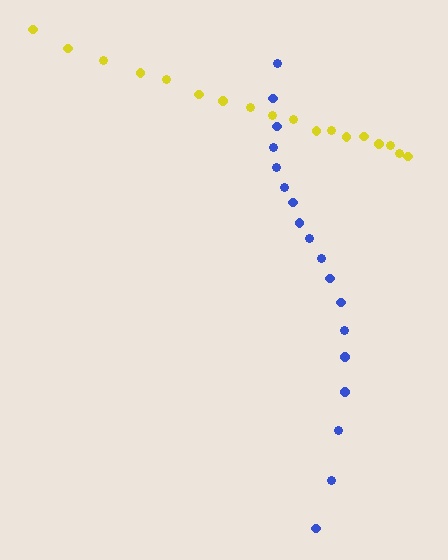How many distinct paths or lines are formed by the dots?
There are 2 distinct paths.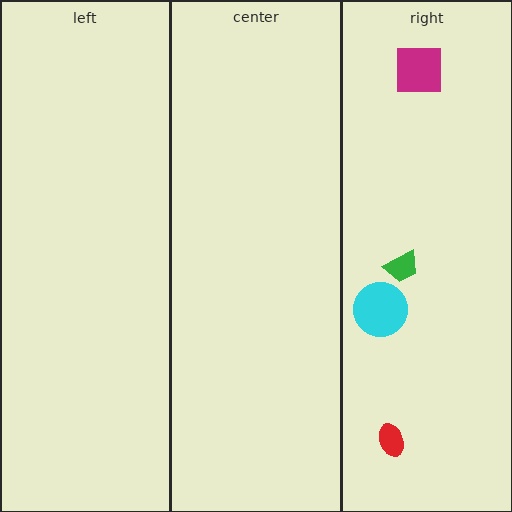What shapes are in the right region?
The red ellipse, the magenta square, the cyan circle, the green trapezoid.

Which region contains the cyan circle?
The right region.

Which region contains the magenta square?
The right region.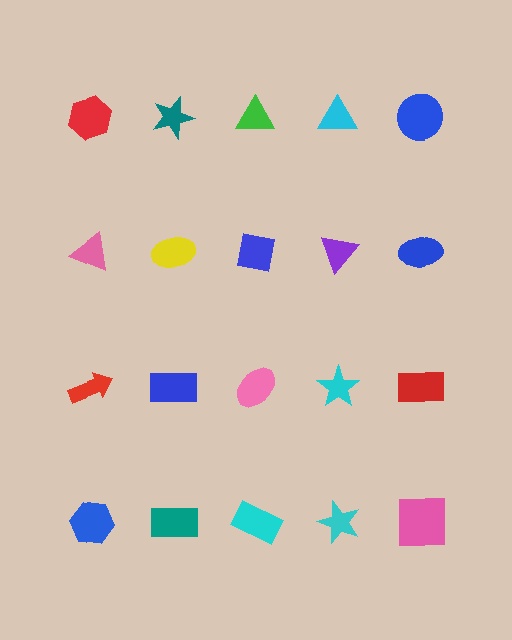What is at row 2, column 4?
A purple triangle.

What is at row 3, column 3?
A pink ellipse.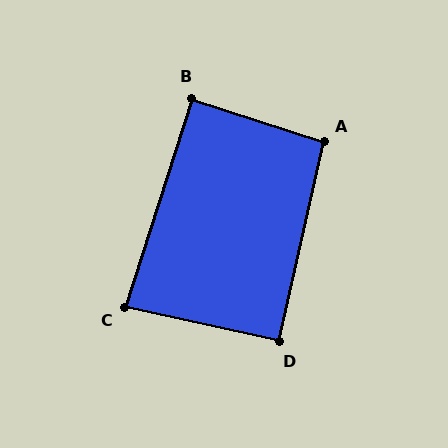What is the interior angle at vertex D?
Approximately 90 degrees (approximately right).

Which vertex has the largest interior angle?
A, at approximately 95 degrees.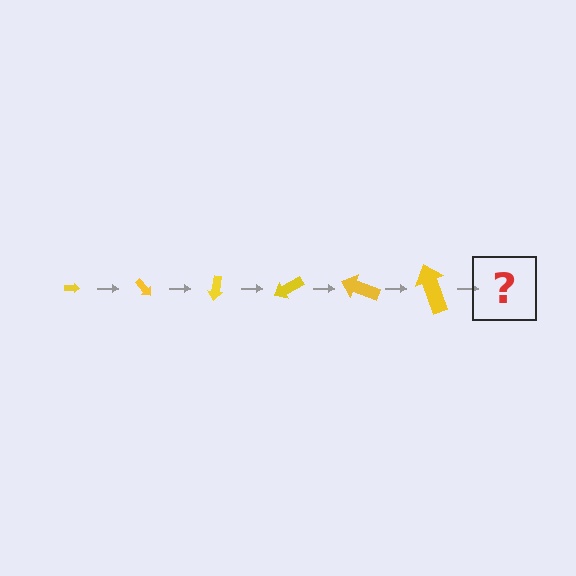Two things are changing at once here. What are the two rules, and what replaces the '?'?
The two rules are that the arrow grows larger each step and it rotates 50 degrees each step. The '?' should be an arrow, larger than the previous one and rotated 300 degrees from the start.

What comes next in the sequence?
The next element should be an arrow, larger than the previous one and rotated 300 degrees from the start.